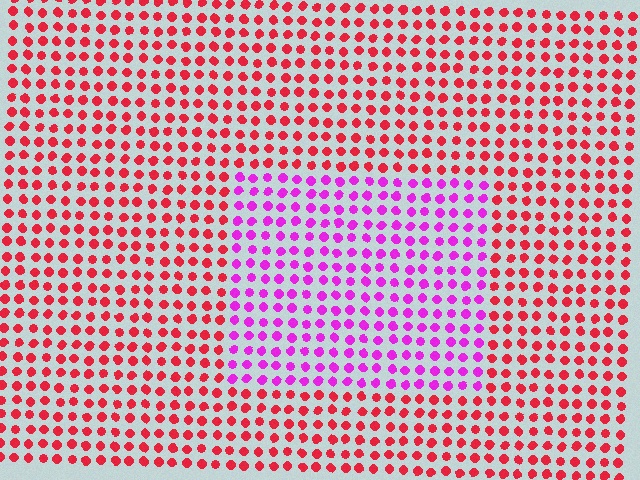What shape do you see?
I see a rectangle.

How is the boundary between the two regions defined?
The boundary is defined purely by a slight shift in hue (about 51 degrees). Spacing, size, and orientation are identical on both sides.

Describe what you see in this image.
The image is filled with small red elements in a uniform arrangement. A rectangle-shaped region is visible where the elements are tinted to a slightly different hue, forming a subtle color boundary.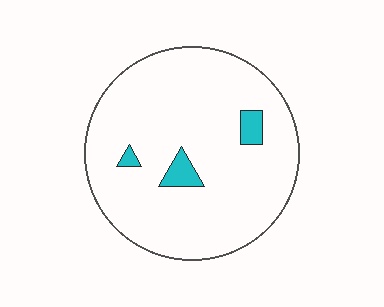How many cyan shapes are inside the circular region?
3.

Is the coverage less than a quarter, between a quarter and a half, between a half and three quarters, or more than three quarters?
Less than a quarter.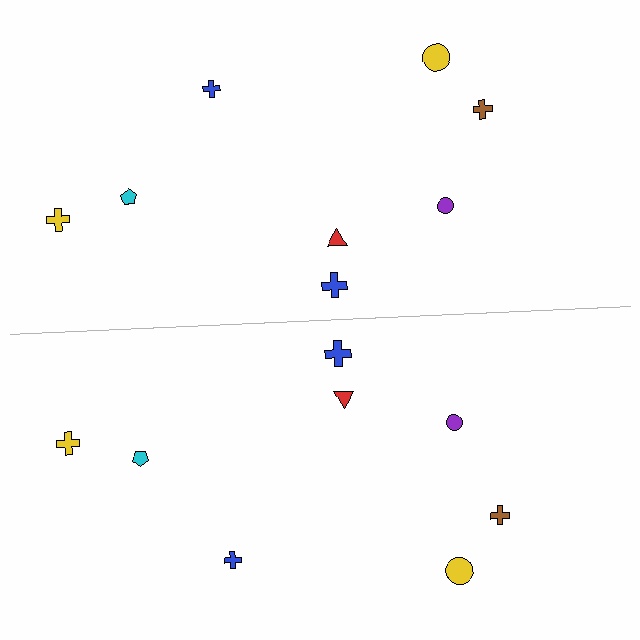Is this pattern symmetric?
Yes, this pattern has bilateral (reflection) symmetry.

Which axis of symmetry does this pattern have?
The pattern has a horizontal axis of symmetry running through the center of the image.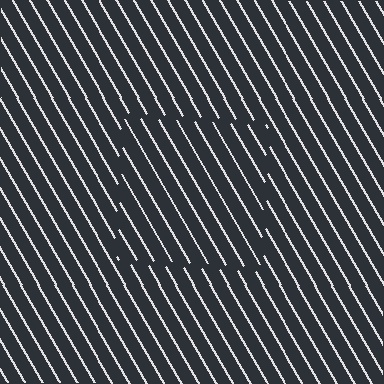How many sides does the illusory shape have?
4 sides — the line-ends trace a square.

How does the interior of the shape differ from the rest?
The interior of the shape contains the same grating, shifted by half a period — the contour is defined by the phase discontinuity where line-ends from the inner and outer gratings abut.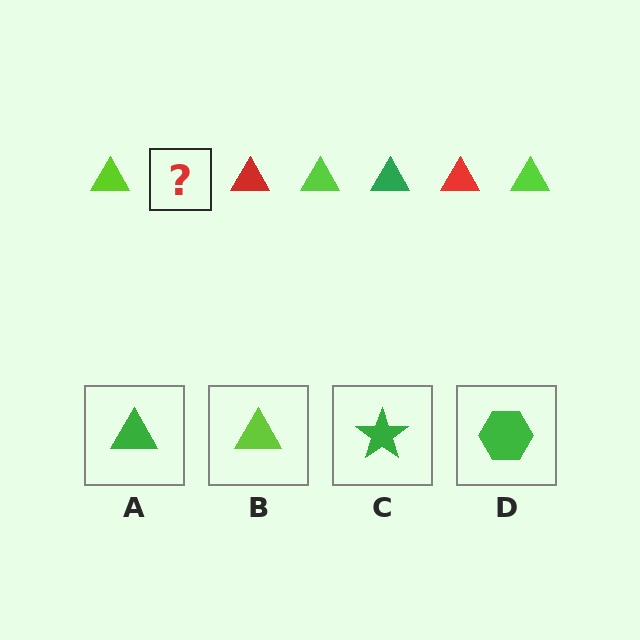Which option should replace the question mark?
Option A.